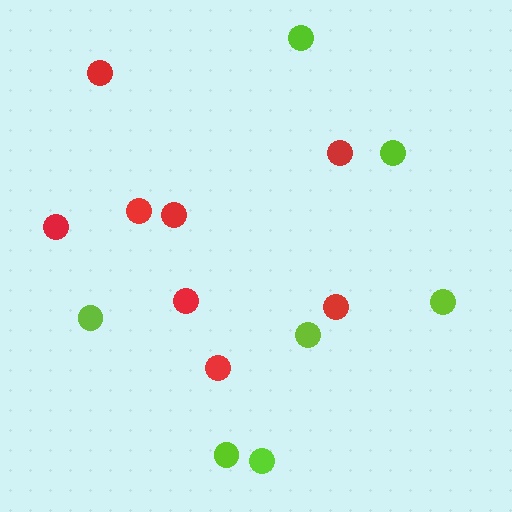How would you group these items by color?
There are 2 groups: one group of lime circles (7) and one group of red circles (8).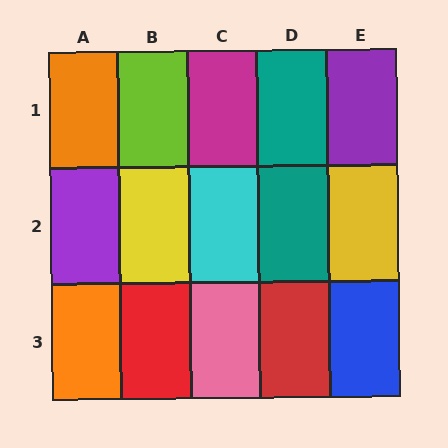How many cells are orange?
2 cells are orange.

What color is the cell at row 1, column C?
Magenta.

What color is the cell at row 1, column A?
Orange.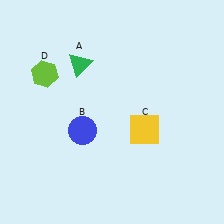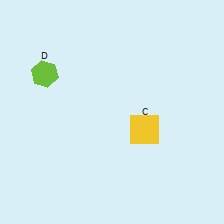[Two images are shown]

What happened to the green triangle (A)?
The green triangle (A) was removed in Image 2. It was in the top-left area of Image 1.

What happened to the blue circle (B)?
The blue circle (B) was removed in Image 2. It was in the bottom-left area of Image 1.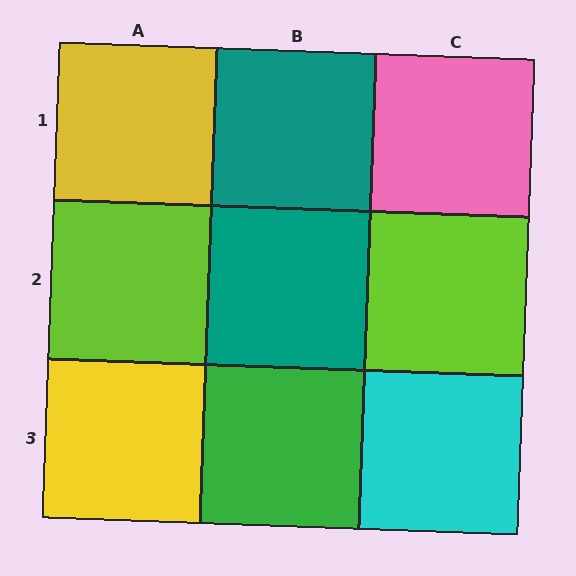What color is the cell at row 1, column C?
Pink.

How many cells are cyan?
1 cell is cyan.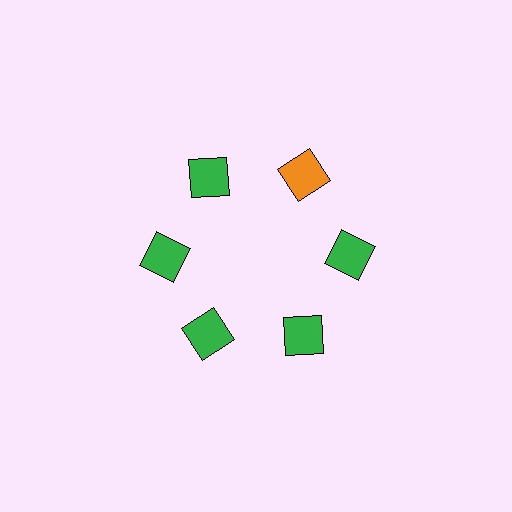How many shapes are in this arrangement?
There are 6 shapes arranged in a ring pattern.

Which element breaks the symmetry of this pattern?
The orange square at roughly the 1 o'clock position breaks the symmetry. All other shapes are green squares.